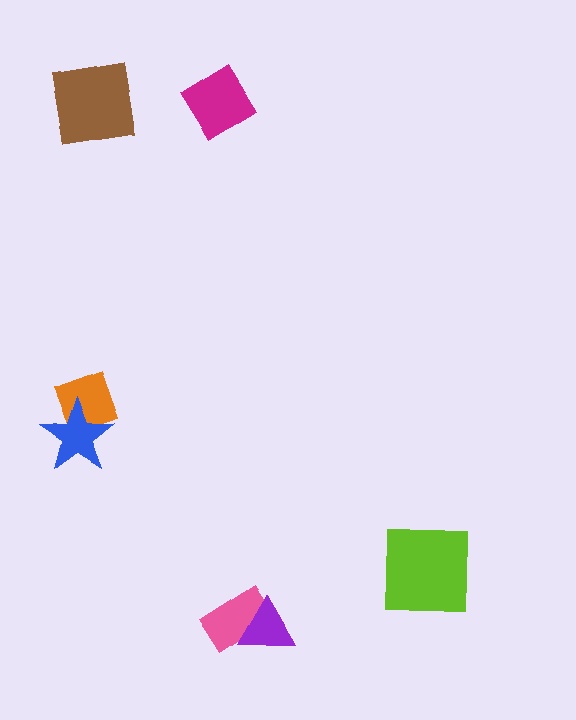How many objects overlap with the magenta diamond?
0 objects overlap with the magenta diamond.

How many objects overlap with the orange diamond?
1 object overlaps with the orange diamond.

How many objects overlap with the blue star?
1 object overlaps with the blue star.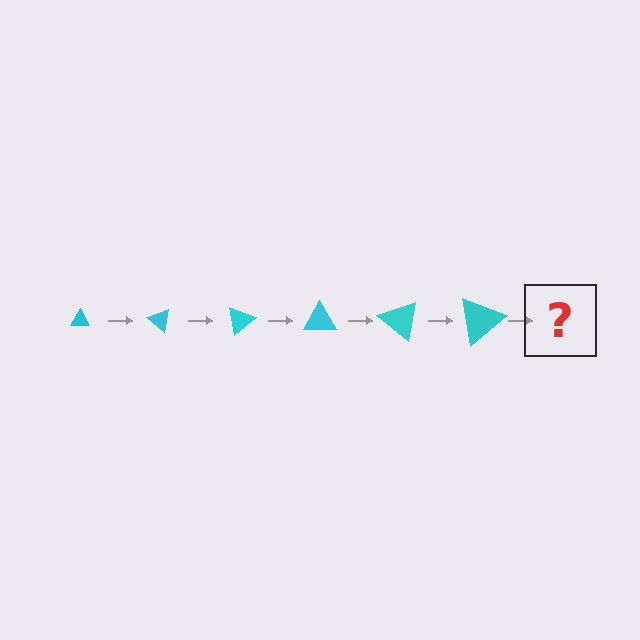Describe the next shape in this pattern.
It should be a triangle, larger than the previous one and rotated 240 degrees from the start.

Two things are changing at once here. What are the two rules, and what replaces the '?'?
The two rules are that the triangle grows larger each step and it rotates 40 degrees each step. The '?' should be a triangle, larger than the previous one and rotated 240 degrees from the start.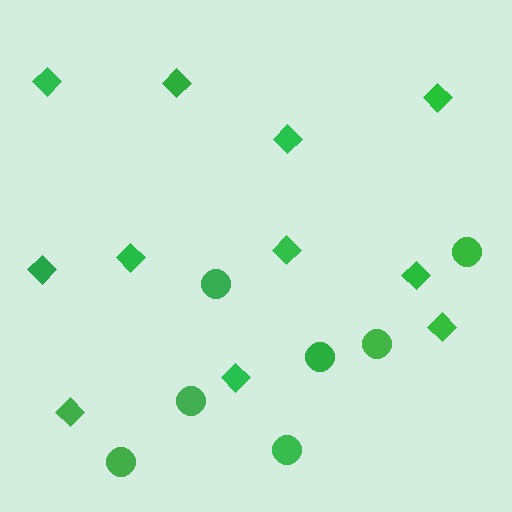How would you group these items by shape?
There are 2 groups: one group of diamonds (11) and one group of circles (7).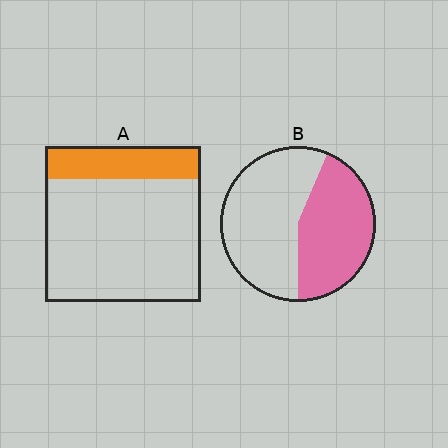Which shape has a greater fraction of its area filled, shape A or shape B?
Shape B.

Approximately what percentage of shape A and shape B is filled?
A is approximately 20% and B is approximately 45%.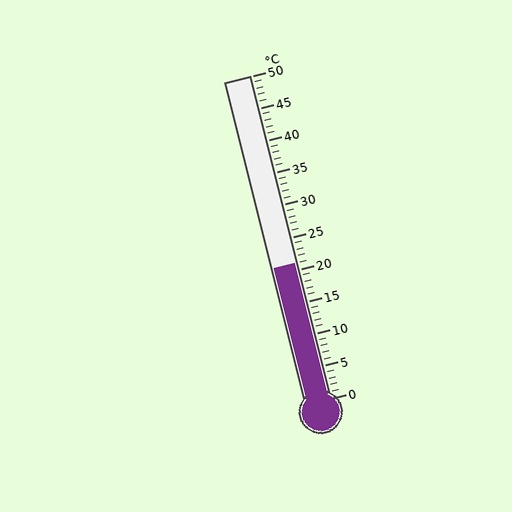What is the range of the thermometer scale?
The thermometer scale ranges from 0°C to 50°C.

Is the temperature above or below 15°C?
The temperature is above 15°C.